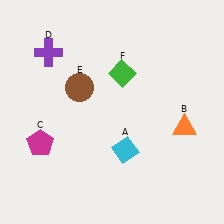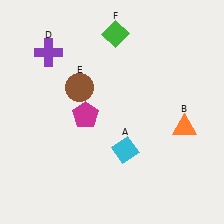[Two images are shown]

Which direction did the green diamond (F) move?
The green diamond (F) moved up.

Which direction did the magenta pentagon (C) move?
The magenta pentagon (C) moved right.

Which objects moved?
The objects that moved are: the magenta pentagon (C), the green diamond (F).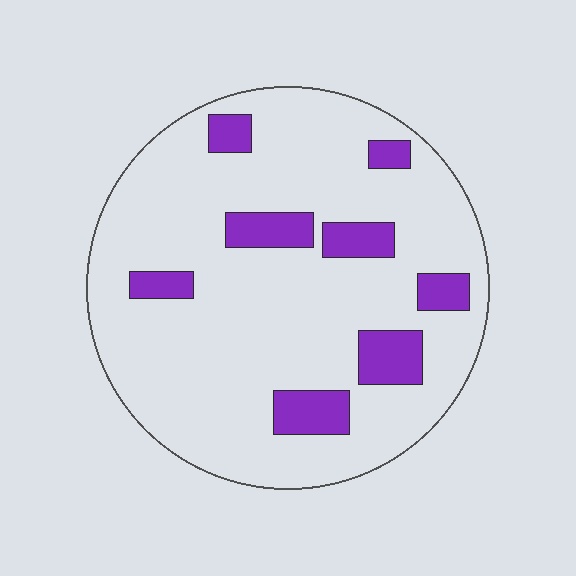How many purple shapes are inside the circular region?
8.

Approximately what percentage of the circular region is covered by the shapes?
Approximately 15%.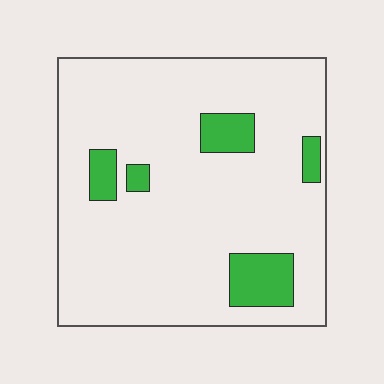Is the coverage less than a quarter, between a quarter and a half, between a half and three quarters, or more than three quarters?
Less than a quarter.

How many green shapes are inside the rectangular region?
5.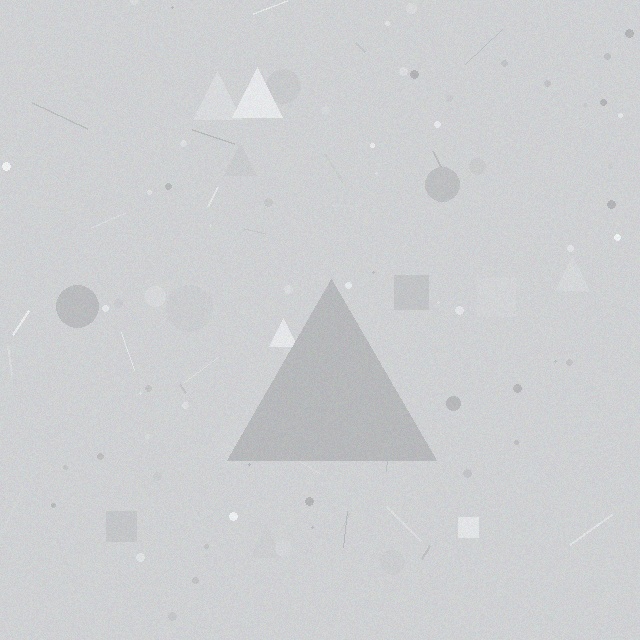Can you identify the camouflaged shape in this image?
The camouflaged shape is a triangle.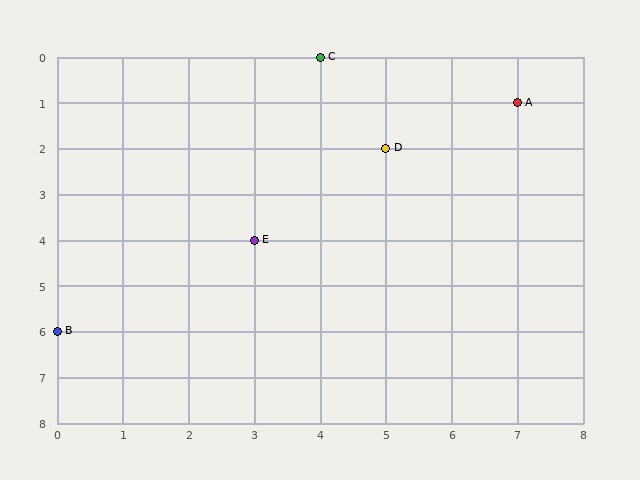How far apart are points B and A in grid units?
Points B and A are 7 columns and 5 rows apart (about 8.6 grid units diagonally).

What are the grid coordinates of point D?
Point D is at grid coordinates (5, 2).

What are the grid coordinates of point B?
Point B is at grid coordinates (0, 6).